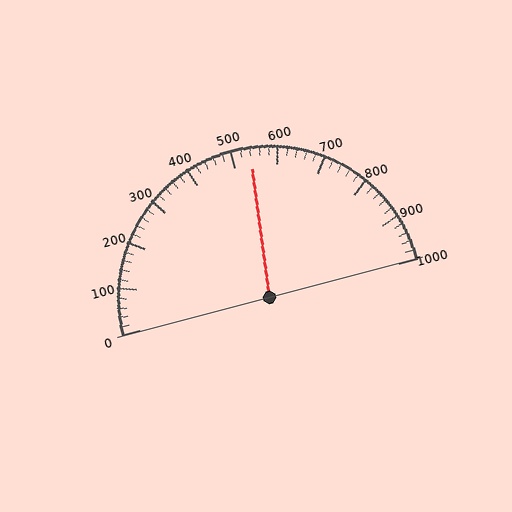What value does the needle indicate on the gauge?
The needle indicates approximately 540.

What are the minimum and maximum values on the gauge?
The gauge ranges from 0 to 1000.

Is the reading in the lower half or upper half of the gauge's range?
The reading is in the upper half of the range (0 to 1000).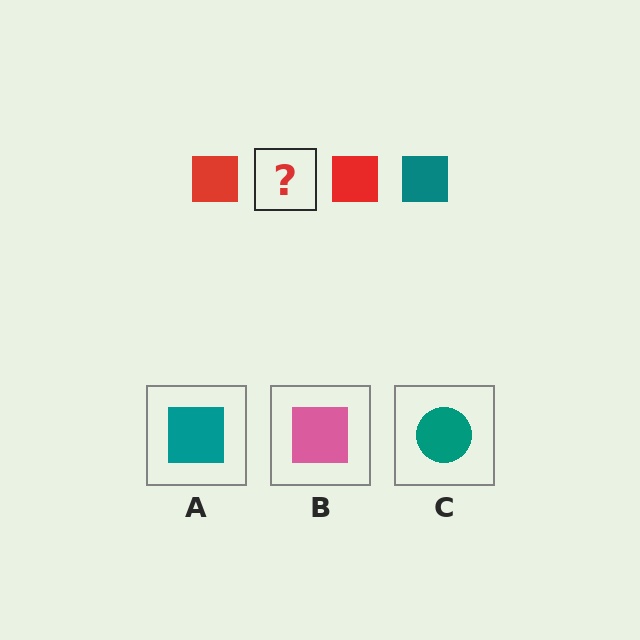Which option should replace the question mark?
Option A.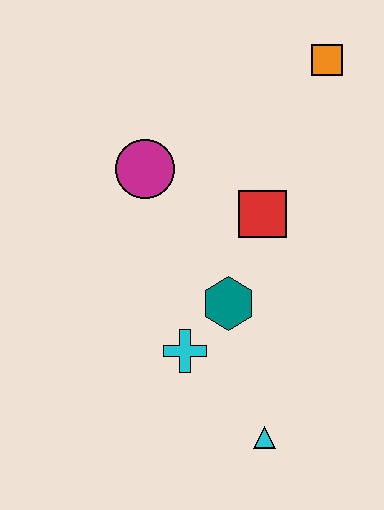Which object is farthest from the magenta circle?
The cyan triangle is farthest from the magenta circle.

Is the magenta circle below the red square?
No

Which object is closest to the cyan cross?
The teal hexagon is closest to the cyan cross.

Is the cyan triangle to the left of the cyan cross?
No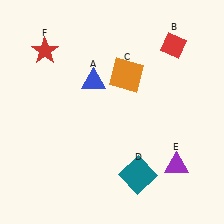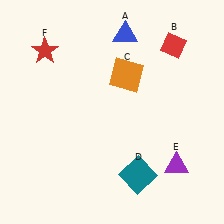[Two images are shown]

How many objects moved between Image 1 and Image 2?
1 object moved between the two images.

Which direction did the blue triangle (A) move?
The blue triangle (A) moved up.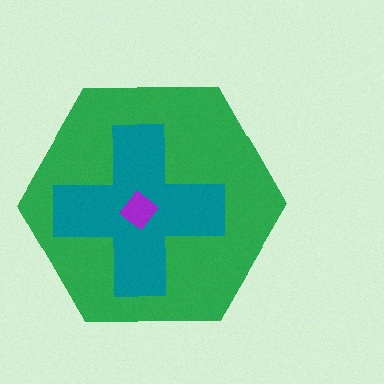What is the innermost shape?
The purple diamond.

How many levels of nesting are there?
3.